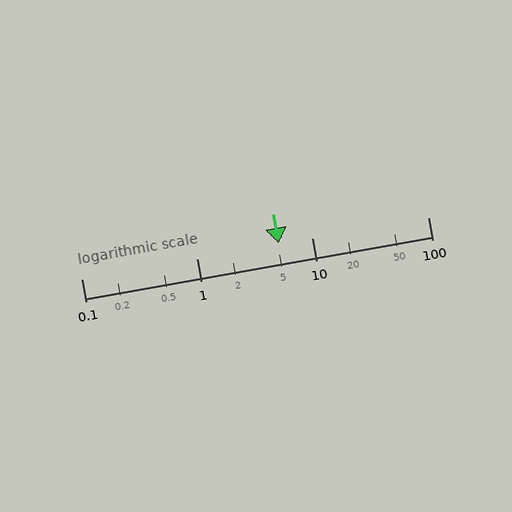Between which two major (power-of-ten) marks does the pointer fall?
The pointer is between 1 and 10.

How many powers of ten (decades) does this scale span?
The scale spans 3 decades, from 0.1 to 100.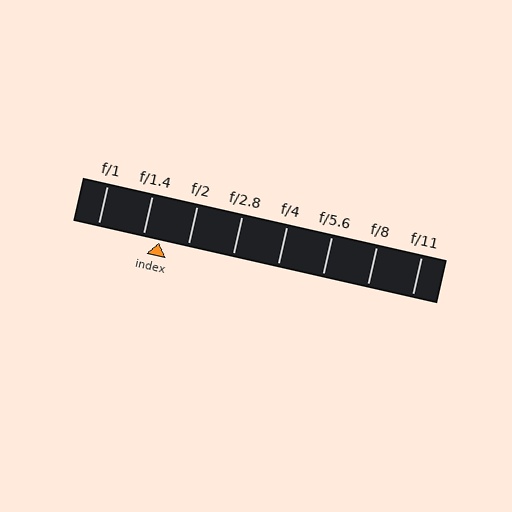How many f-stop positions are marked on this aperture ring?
There are 8 f-stop positions marked.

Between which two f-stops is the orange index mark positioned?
The index mark is between f/1.4 and f/2.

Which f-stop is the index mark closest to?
The index mark is closest to f/1.4.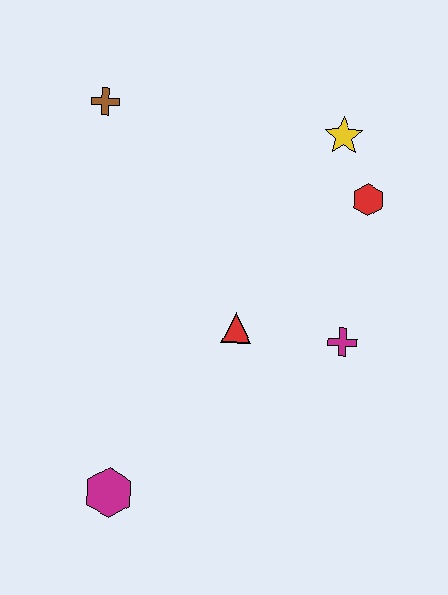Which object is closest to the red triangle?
The magenta cross is closest to the red triangle.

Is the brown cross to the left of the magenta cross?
Yes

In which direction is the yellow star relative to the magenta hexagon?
The yellow star is above the magenta hexagon.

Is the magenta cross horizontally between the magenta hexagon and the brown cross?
No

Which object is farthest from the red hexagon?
The magenta hexagon is farthest from the red hexagon.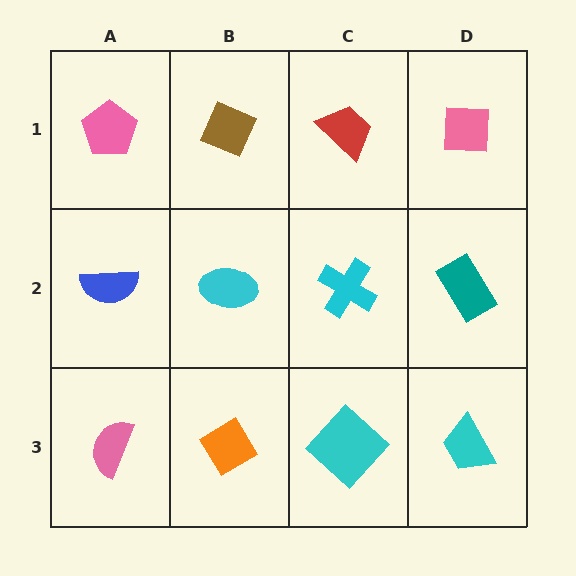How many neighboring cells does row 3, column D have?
2.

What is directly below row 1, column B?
A cyan ellipse.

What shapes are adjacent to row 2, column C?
A red trapezoid (row 1, column C), a cyan diamond (row 3, column C), a cyan ellipse (row 2, column B), a teal rectangle (row 2, column D).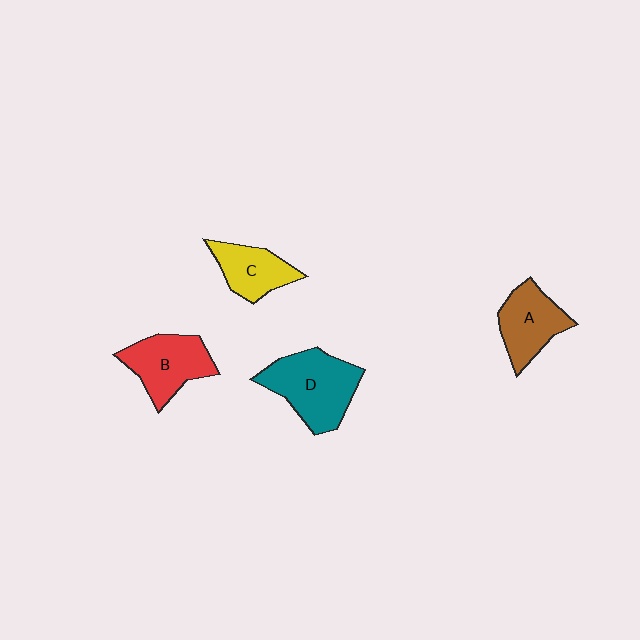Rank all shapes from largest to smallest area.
From largest to smallest: D (teal), B (red), A (brown), C (yellow).